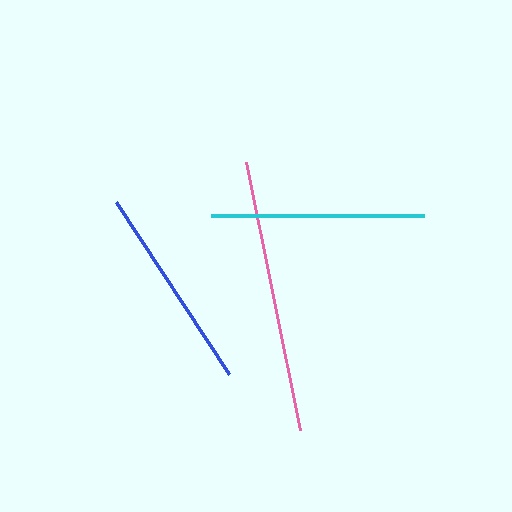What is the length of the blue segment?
The blue segment is approximately 206 pixels long.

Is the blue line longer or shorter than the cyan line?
The cyan line is longer than the blue line.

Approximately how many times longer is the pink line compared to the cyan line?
The pink line is approximately 1.3 times the length of the cyan line.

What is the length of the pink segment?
The pink segment is approximately 274 pixels long.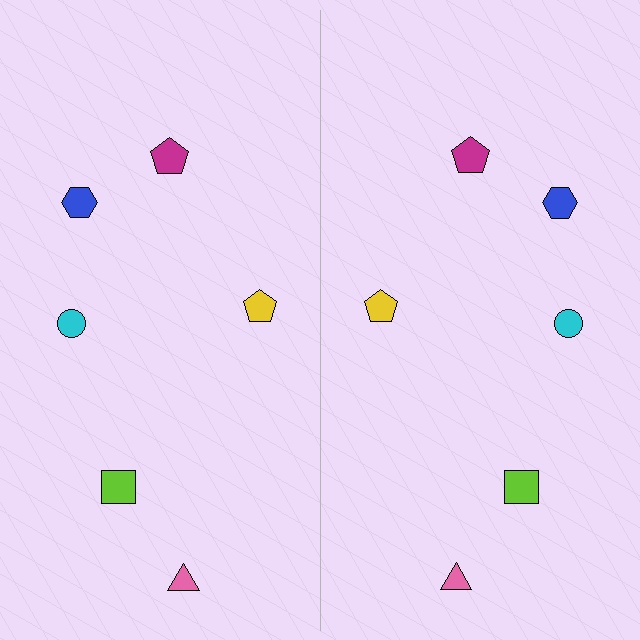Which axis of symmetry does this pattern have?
The pattern has a vertical axis of symmetry running through the center of the image.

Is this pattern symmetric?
Yes, this pattern has bilateral (reflection) symmetry.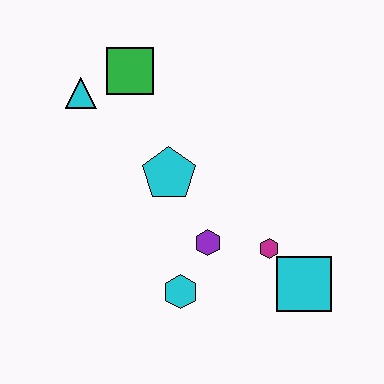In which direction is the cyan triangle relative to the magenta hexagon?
The cyan triangle is to the left of the magenta hexagon.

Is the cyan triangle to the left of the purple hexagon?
Yes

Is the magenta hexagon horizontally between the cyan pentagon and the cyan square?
Yes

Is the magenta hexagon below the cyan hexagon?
No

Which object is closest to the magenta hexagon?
The cyan square is closest to the magenta hexagon.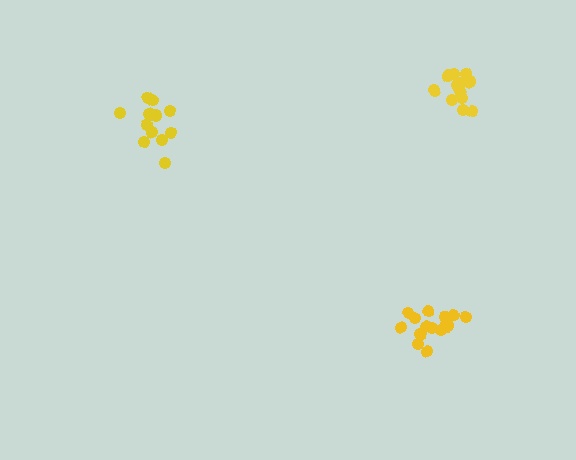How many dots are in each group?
Group 1: 13 dots, Group 2: 17 dots, Group 3: 13 dots (43 total).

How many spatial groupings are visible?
There are 3 spatial groupings.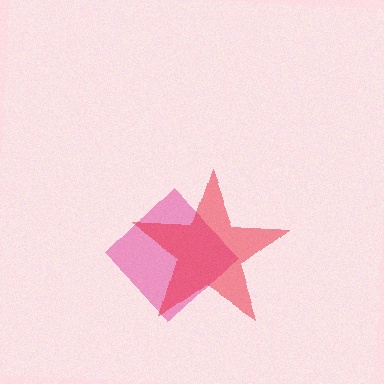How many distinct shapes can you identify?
There are 2 distinct shapes: a pink diamond, a red star.